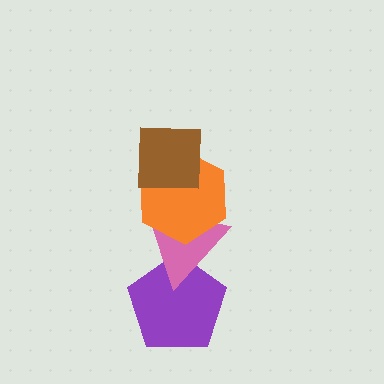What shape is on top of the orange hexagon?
The brown square is on top of the orange hexagon.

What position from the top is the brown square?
The brown square is 1st from the top.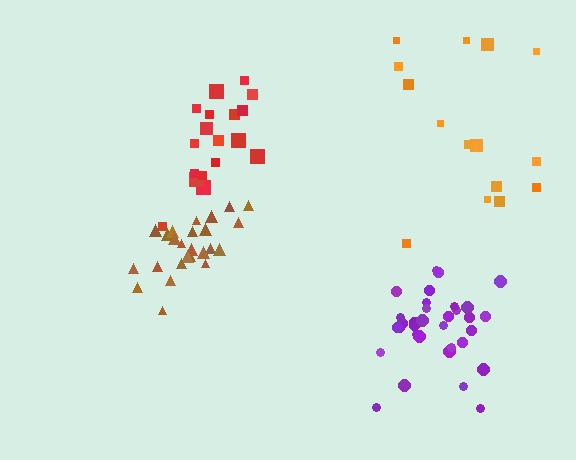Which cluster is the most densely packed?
Brown.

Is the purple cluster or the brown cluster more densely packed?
Brown.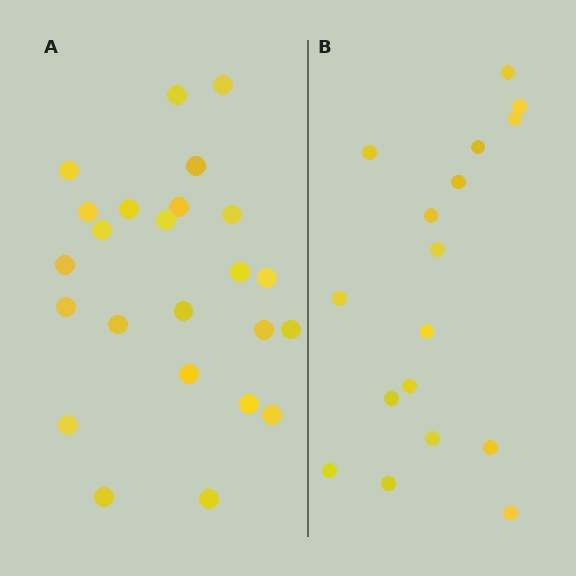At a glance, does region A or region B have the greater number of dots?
Region A (the left region) has more dots.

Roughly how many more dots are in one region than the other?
Region A has roughly 8 or so more dots than region B.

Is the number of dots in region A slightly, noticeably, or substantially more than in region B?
Region A has noticeably more, but not dramatically so. The ratio is roughly 1.4 to 1.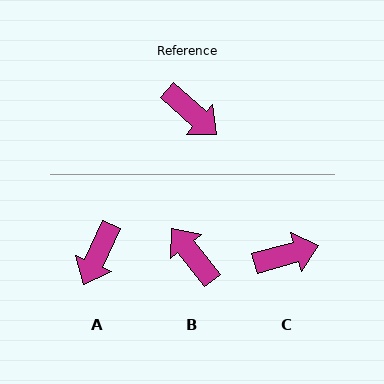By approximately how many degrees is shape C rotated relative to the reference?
Approximately 58 degrees counter-clockwise.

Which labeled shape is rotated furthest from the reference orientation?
B, about 170 degrees away.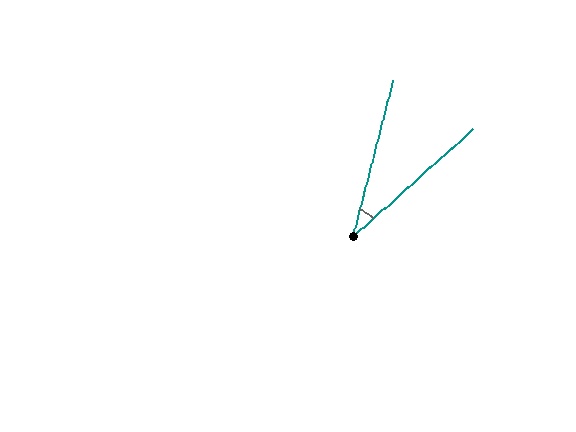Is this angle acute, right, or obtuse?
It is acute.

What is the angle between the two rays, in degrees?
Approximately 34 degrees.